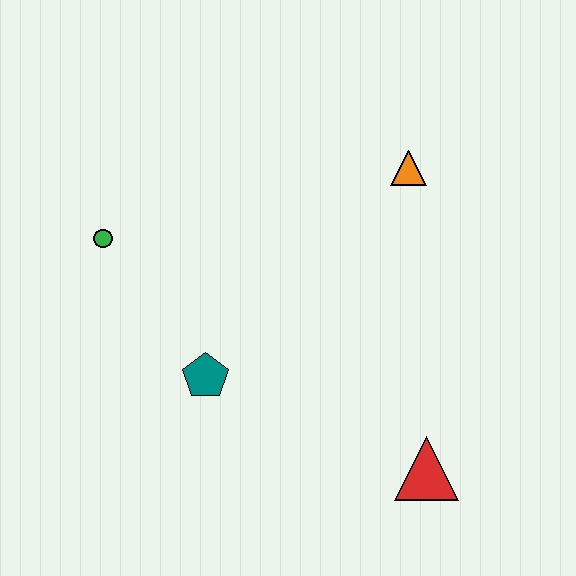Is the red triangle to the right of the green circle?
Yes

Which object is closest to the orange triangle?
The teal pentagon is closest to the orange triangle.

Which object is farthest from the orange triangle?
The green circle is farthest from the orange triangle.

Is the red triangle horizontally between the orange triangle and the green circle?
No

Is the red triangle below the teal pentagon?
Yes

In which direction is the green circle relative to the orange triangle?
The green circle is to the left of the orange triangle.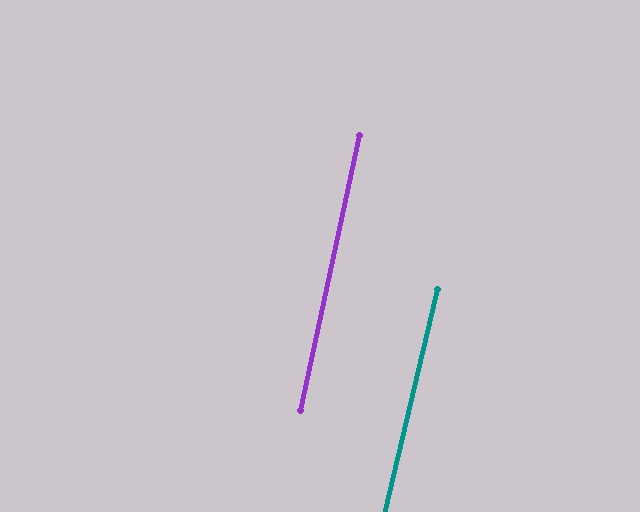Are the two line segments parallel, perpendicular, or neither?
Parallel — their directions differ by only 1.3°.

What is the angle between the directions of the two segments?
Approximately 1 degree.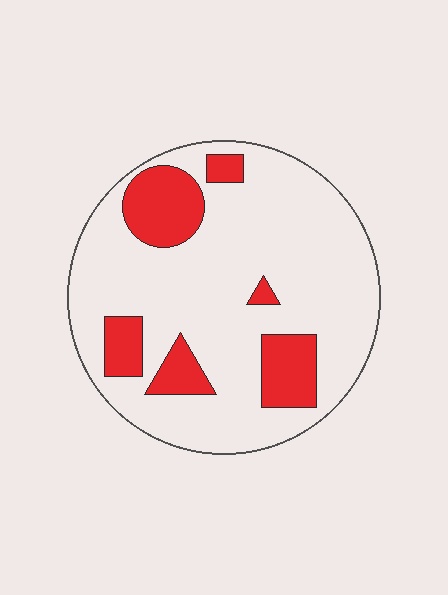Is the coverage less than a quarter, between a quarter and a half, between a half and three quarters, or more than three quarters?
Less than a quarter.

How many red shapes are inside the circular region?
6.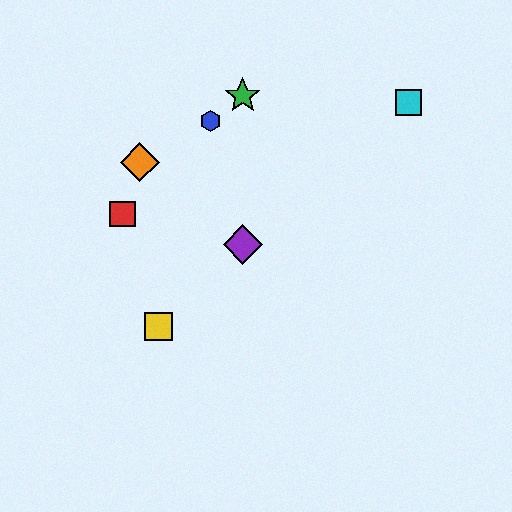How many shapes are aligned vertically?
2 shapes (the green star, the purple diamond) are aligned vertically.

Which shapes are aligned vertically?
The green star, the purple diamond are aligned vertically.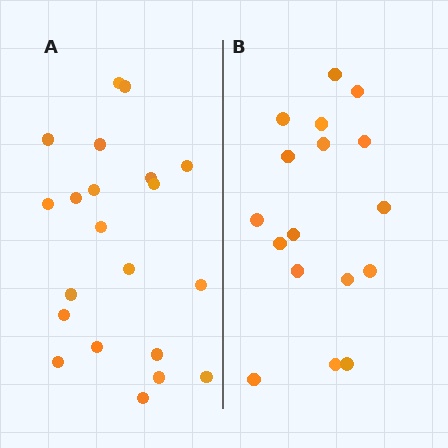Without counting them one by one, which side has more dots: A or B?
Region A (the left region) has more dots.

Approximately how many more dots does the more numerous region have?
Region A has about 4 more dots than region B.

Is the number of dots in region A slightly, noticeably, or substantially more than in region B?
Region A has only slightly more — the two regions are fairly close. The ratio is roughly 1.2 to 1.